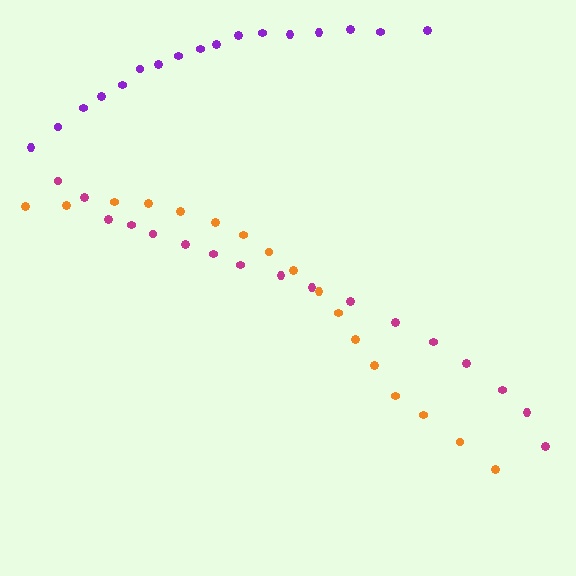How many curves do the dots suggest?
There are 3 distinct paths.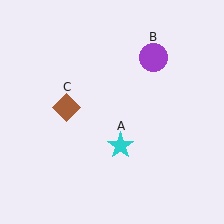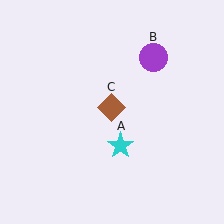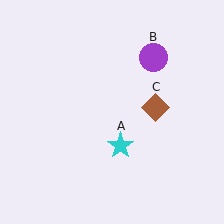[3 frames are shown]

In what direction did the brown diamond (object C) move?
The brown diamond (object C) moved right.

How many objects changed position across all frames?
1 object changed position: brown diamond (object C).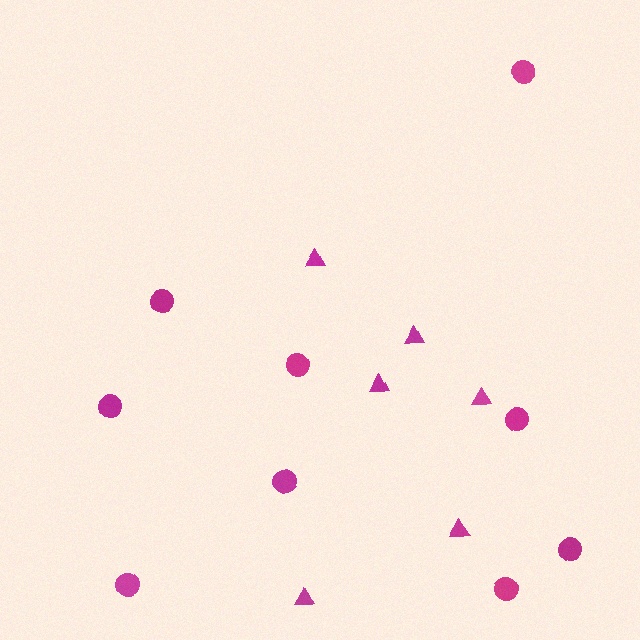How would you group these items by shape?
There are 2 groups: one group of circles (9) and one group of triangles (6).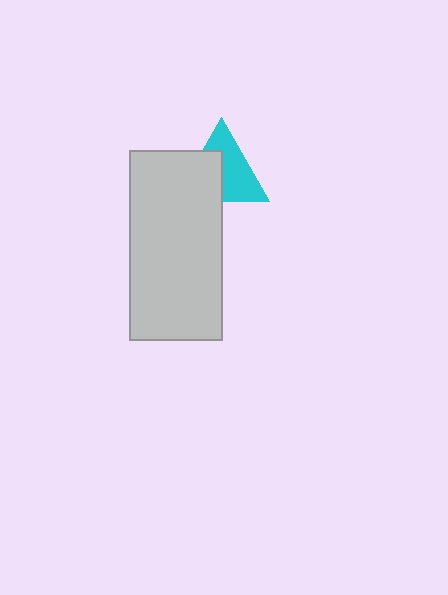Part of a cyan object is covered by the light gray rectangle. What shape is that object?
It is a triangle.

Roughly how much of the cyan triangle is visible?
About half of it is visible (roughly 55%).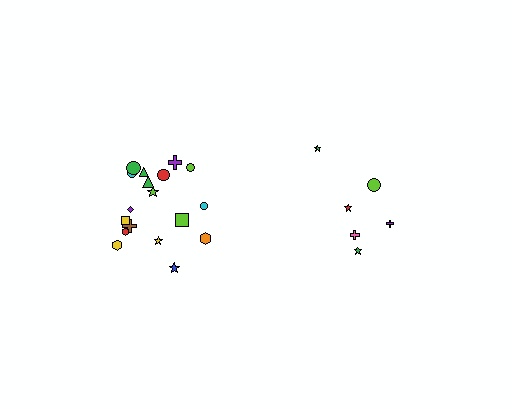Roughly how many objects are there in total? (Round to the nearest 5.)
Roughly 25 objects in total.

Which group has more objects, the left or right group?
The left group.